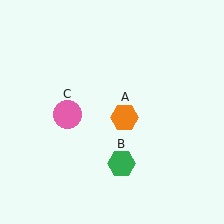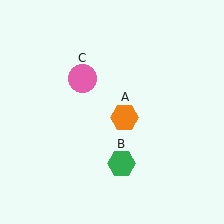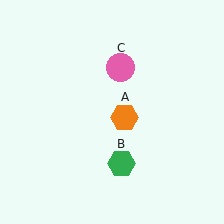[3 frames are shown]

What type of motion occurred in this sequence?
The pink circle (object C) rotated clockwise around the center of the scene.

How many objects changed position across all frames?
1 object changed position: pink circle (object C).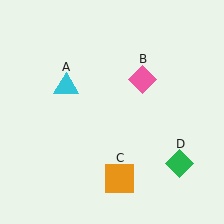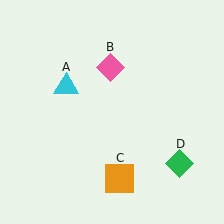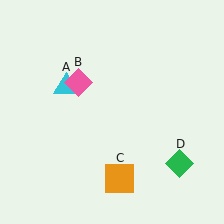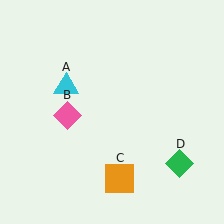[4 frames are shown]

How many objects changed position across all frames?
1 object changed position: pink diamond (object B).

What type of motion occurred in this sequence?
The pink diamond (object B) rotated counterclockwise around the center of the scene.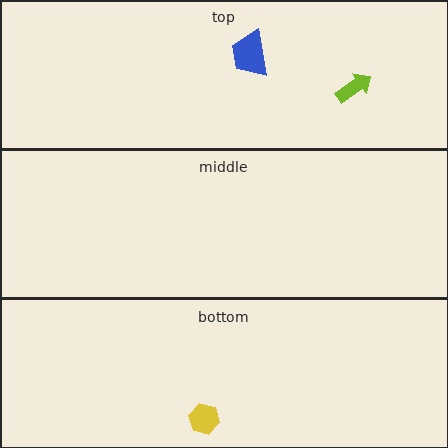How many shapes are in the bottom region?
1.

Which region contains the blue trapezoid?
The top region.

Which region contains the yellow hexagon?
The bottom region.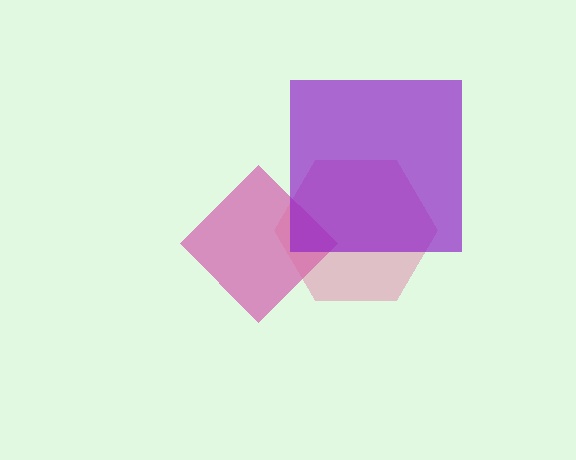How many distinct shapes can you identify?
There are 3 distinct shapes: a magenta diamond, a pink hexagon, a purple square.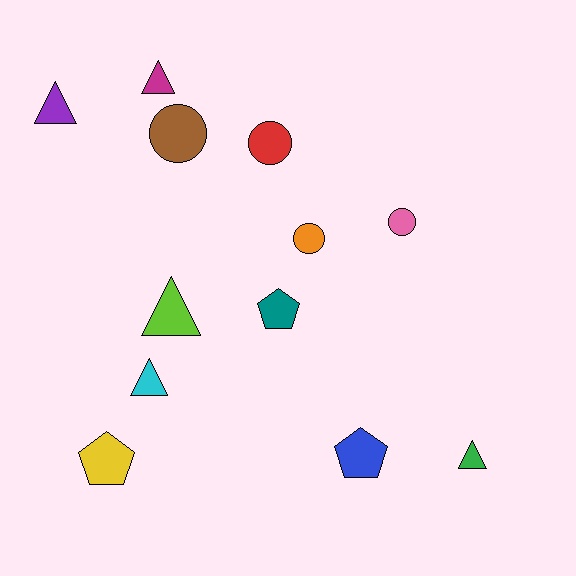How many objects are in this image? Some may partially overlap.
There are 12 objects.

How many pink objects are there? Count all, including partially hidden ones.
There is 1 pink object.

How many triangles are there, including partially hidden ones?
There are 5 triangles.